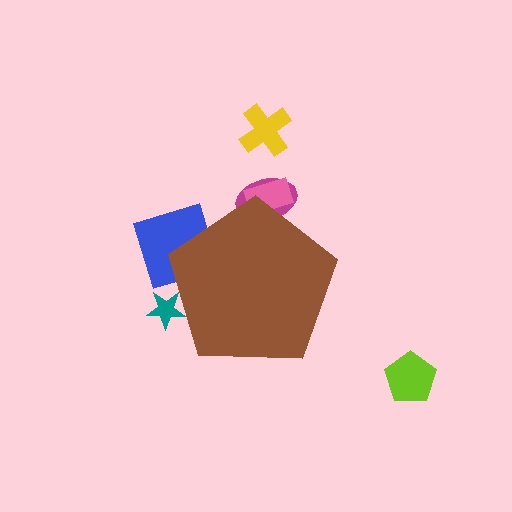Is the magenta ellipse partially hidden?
Yes, the magenta ellipse is partially hidden behind the brown pentagon.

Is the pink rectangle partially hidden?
Yes, the pink rectangle is partially hidden behind the brown pentagon.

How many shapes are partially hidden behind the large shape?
4 shapes are partially hidden.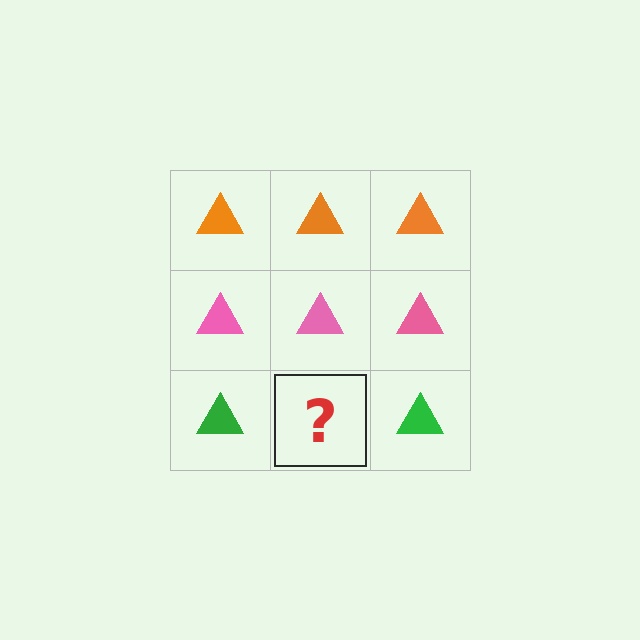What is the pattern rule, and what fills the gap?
The rule is that each row has a consistent color. The gap should be filled with a green triangle.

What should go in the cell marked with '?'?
The missing cell should contain a green triangle.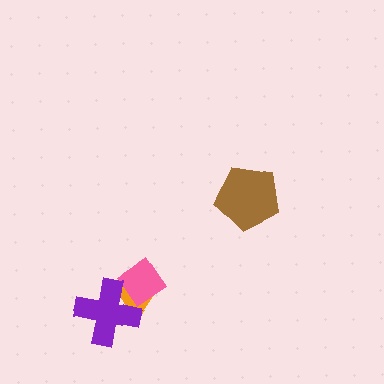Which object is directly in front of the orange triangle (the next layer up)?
The pink diamond is directly in front of the orange triangle.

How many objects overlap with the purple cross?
2 objects overlap with the purple cross.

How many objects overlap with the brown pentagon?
0 objects overlap with the brown pentagon.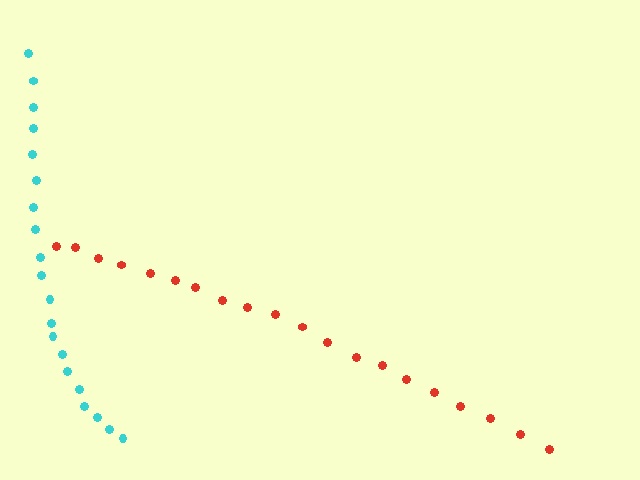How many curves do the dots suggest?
There are 2 distinct paths.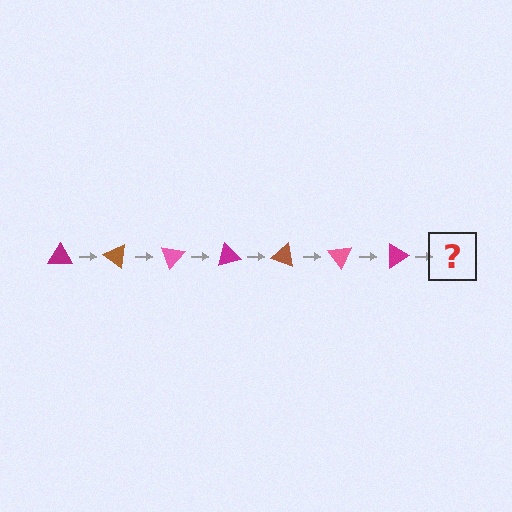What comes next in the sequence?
The next element should be a brown triangle, rotated 245 degrees from the start.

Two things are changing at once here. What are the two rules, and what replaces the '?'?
The two rules are that it rotates 35 degrees each step and the color cycles through magenta, brown, and pink. The '?' should be a brown triangle, rotated 245 degrees from the start.